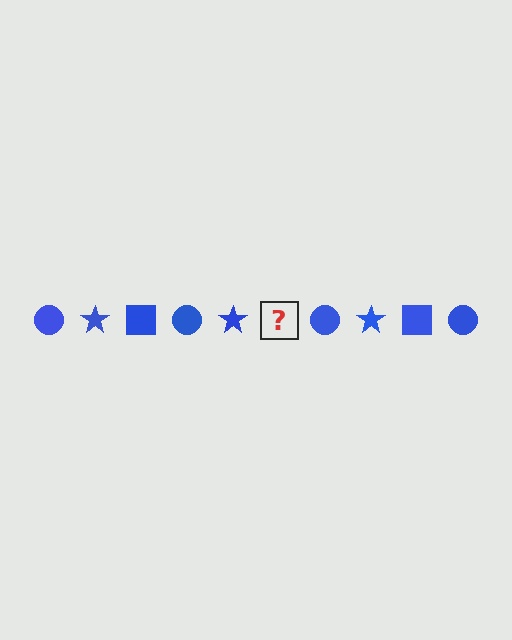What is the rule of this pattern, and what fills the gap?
The rule is that the pattern cycles through circle, star, square shapes in blue. The gap should be filled with a blue square.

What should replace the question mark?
The question mark should be replaced with a blue square.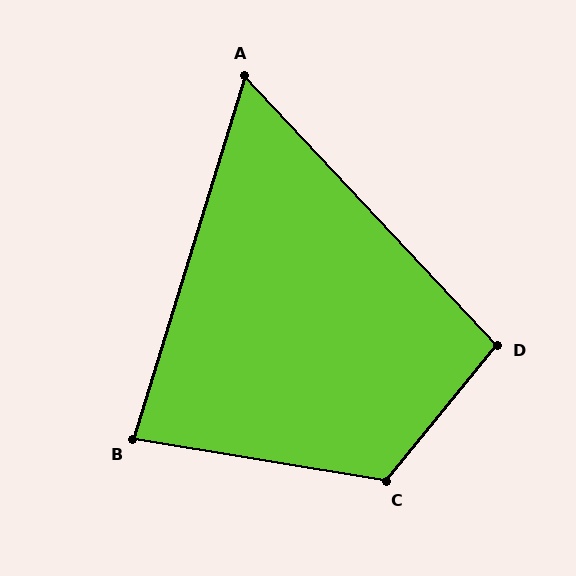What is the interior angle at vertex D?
Approximately 98 degrees (obtuse).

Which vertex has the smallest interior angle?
A, at approximately 60 degrees.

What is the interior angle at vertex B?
Approximately 82 degrees (acute).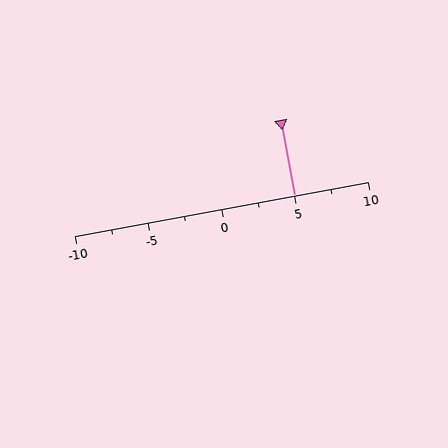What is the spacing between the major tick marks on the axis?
The major ticks are spaced 5 apart.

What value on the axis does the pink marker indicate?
The marker indicates approximately 5.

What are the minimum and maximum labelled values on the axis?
The axis runs from -10 to 10.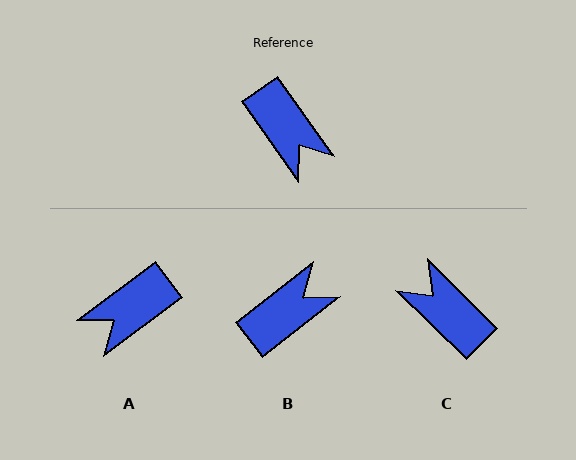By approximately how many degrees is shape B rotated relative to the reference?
Approximately 93 degrees counter-clockwise.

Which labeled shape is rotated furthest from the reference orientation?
C, about 170 degrees away.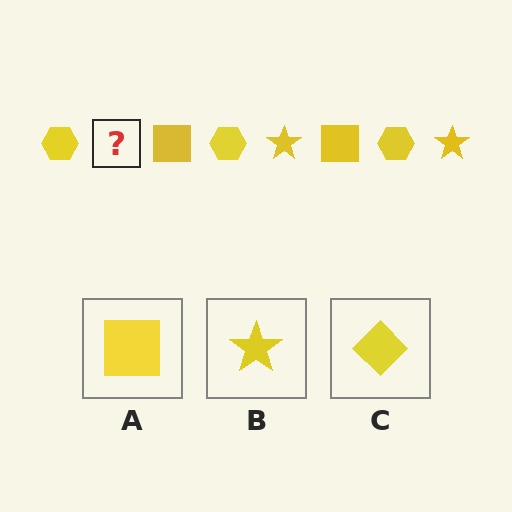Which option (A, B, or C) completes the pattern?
B.